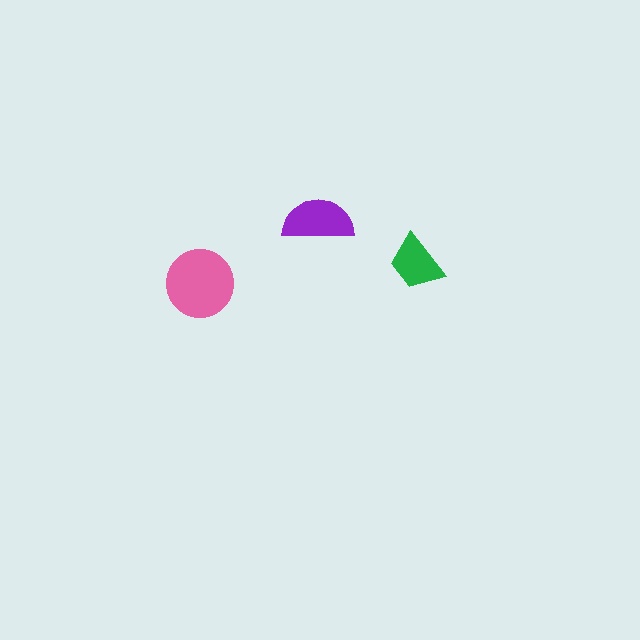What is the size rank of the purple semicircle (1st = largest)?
2nd.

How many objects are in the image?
There are 3 objects in the image.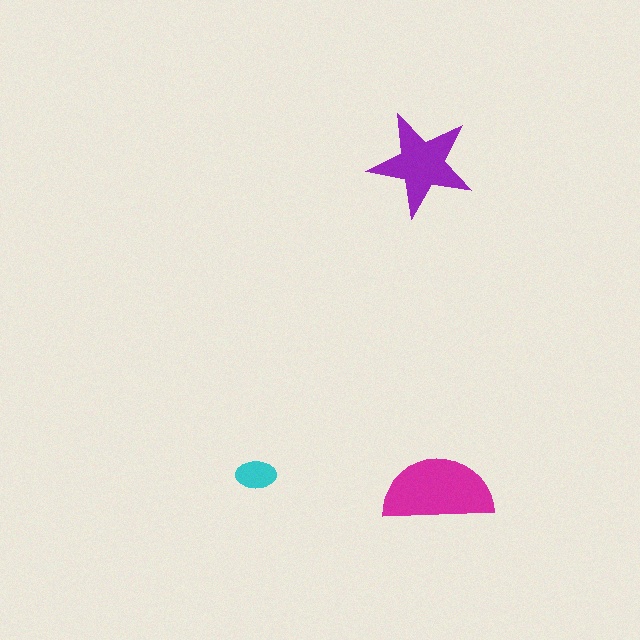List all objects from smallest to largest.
The cyan ellipse, the purple star, the magenta semicircle.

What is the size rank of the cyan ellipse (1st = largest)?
3rd.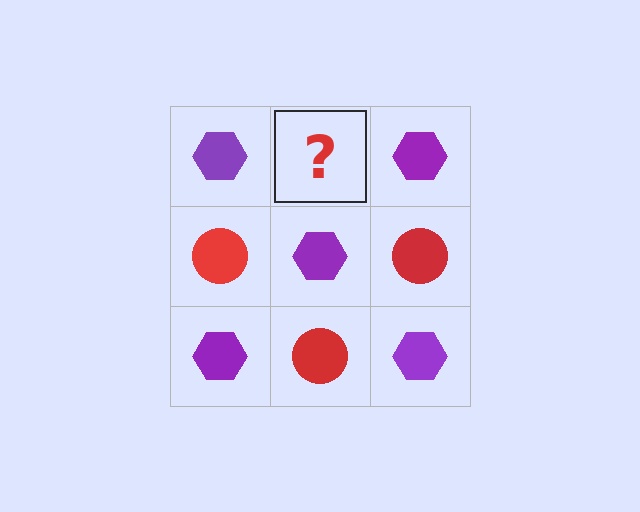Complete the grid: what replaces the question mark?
The question mark should be replaced with a red circle.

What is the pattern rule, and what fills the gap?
The rule is that it alternates purple hexagon and red circle in a checkerboard pattern. The gap should be filled with a red circle.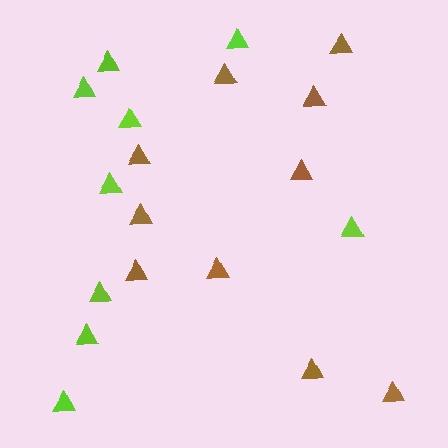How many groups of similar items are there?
There are 2 groups: one group of lime triangles (9) and one group of brown triangles (10).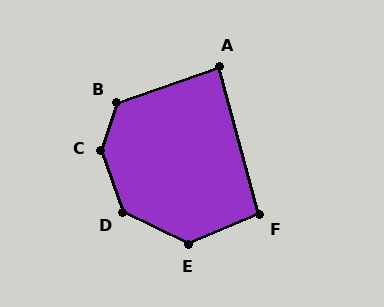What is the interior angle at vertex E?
Approximately 131 degrees (obtuse).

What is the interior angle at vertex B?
Approximately 127 degrees (obtuse).